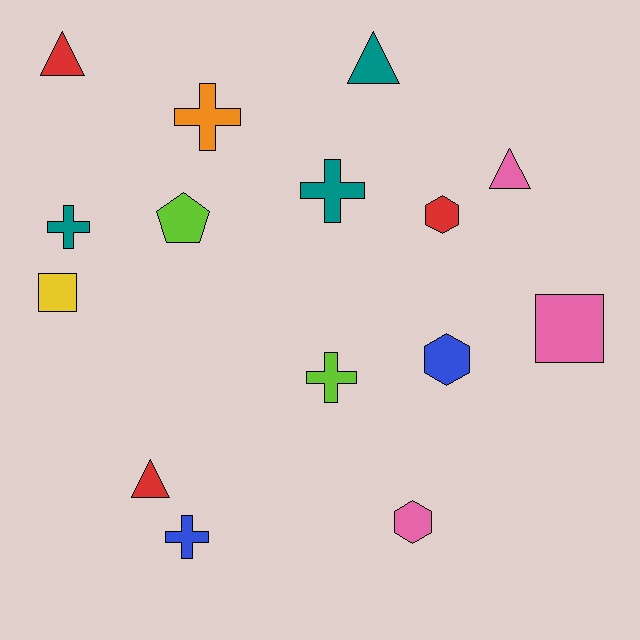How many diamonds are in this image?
There are no diamonds.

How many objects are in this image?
There are 15 objects.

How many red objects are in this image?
There are 3 red objects.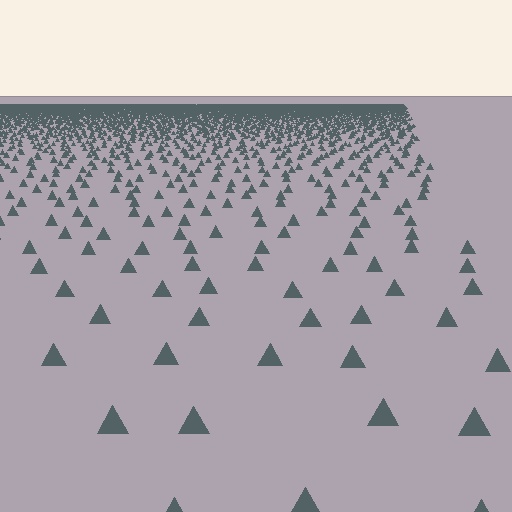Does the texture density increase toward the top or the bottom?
Density increases toward the top.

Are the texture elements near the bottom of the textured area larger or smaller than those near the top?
Larger. Near the bottom, elements are closer to the viewer and appear at a bigger on-screen size.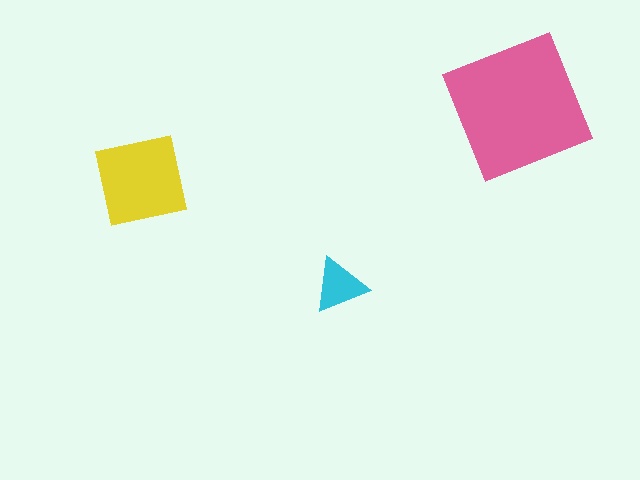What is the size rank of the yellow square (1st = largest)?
2nd.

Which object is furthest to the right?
The pink square is rightmost.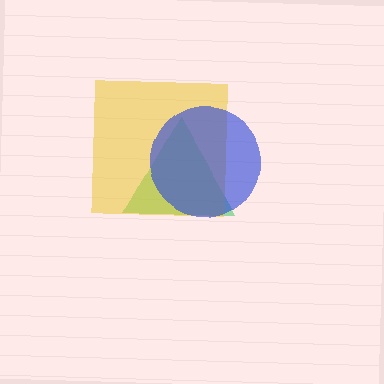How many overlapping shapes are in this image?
There are 3 overlapping shapes in the image.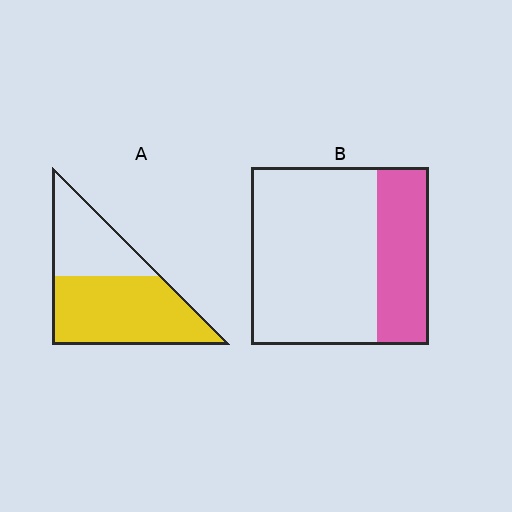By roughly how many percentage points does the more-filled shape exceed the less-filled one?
By roughly 35 percentage points (A over B).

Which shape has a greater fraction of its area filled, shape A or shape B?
Shape A.